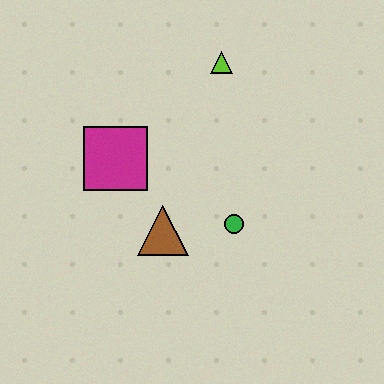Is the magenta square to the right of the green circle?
No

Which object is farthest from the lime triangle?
The brown triangle is farthest from the lime triangle.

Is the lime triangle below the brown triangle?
No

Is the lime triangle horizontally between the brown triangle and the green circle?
Yes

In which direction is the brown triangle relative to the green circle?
The brown triangle is to the left of the green circle.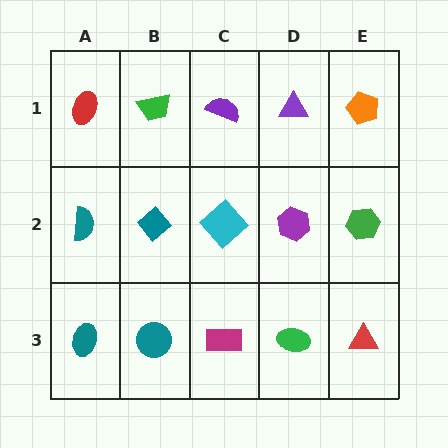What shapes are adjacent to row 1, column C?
A cyan diamond (row 2, column C), a green trapezoid (row 1, column B), a purple triangle (row 1, column D).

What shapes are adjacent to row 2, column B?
A green trapezoid (row 1, column B), a teal circle (row 3, column B), a teal semicircle (row 2, column A), a cyan diamond (row 2, column C).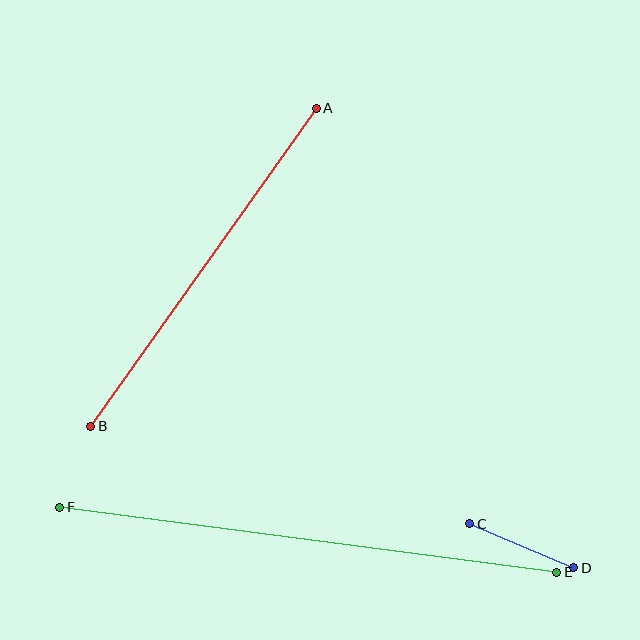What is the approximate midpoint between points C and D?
The midpoint is at approximately (522, 546) pixels.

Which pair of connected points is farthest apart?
Points E and F are farthest apart.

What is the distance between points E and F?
The distance is approximately 501 pixels.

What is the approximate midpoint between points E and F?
The midpoint is at approximately (308, 540) pixels.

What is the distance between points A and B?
The distance is approximately 390 pixels.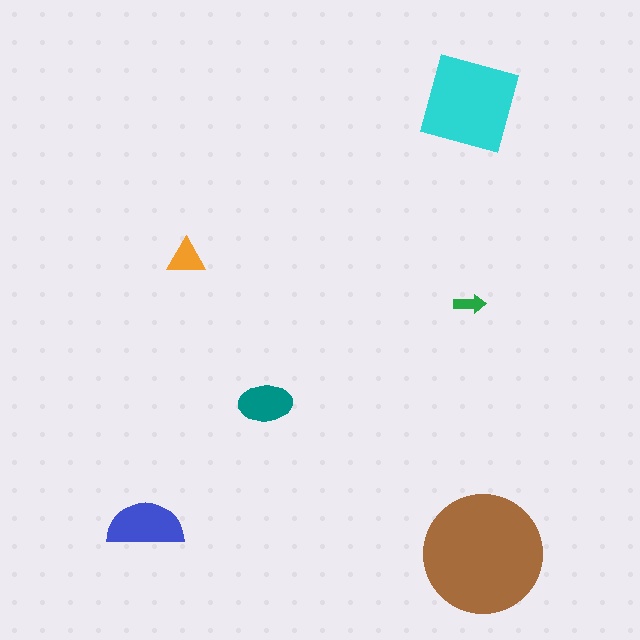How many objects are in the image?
There are 6 objects in the image.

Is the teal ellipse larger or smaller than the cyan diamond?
Smaller.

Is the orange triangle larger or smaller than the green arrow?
Larger.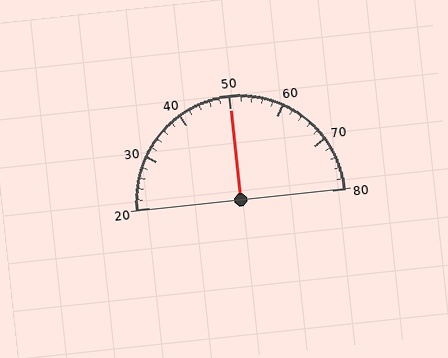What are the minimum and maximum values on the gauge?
The gauge ranges from 20 to 80.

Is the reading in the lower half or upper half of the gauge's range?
The reading is in the upper half of the range (20 to 80).